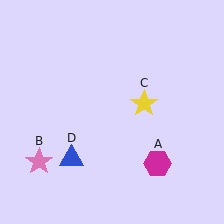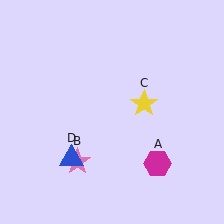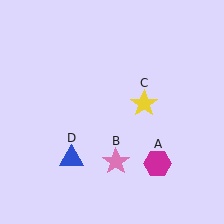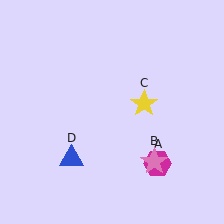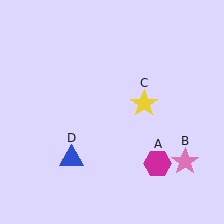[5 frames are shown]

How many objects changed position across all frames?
1 object changed position: pink star (object B).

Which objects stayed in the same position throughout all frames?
Magenta hexagon (object A) and yellow star (object C) and blue triangle (object D) remained stationary.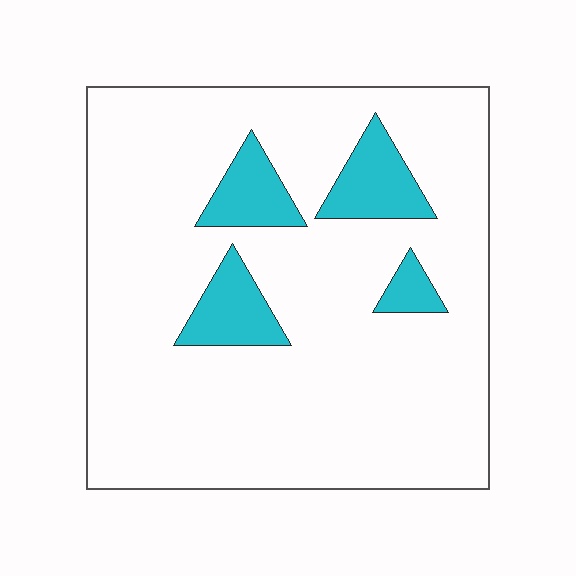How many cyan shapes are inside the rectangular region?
4.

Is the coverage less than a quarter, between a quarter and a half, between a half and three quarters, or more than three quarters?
Less than a quarter.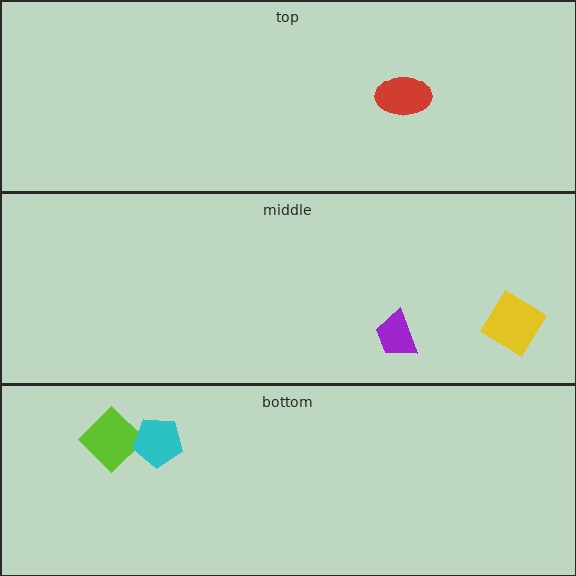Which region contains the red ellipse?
The top region.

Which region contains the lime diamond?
The bottom region.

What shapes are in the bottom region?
The lime diamond, the cyan pentagon.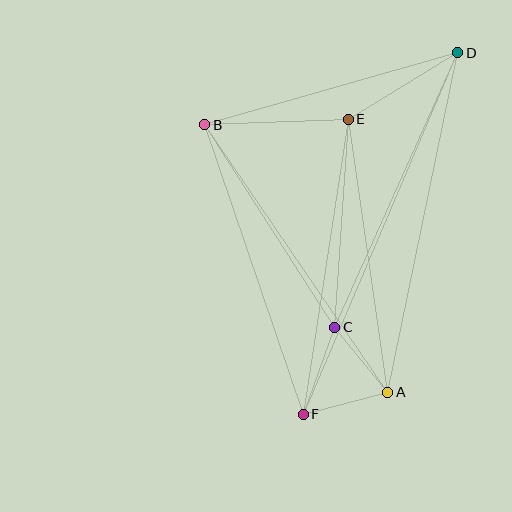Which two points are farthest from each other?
Points D and F are farthest from each other.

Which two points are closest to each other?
Points A and C are closest to each other.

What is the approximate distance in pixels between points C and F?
The distance between C and F is approximately 92 pixels.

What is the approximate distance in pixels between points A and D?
The distance between A and D is approximately 347 pixels.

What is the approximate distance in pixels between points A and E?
The distance between A and E is approximately 276 pixels.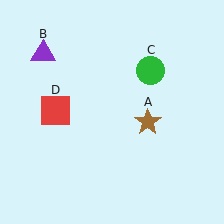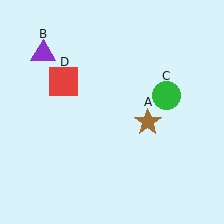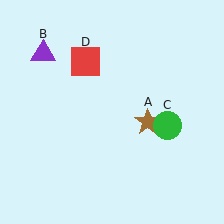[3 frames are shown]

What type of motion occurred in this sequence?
The green circle (object C), red square (object D) rotated clockwise around the center of the scene.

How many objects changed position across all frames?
2 objects changed position: green circle (object C), red square (object D).